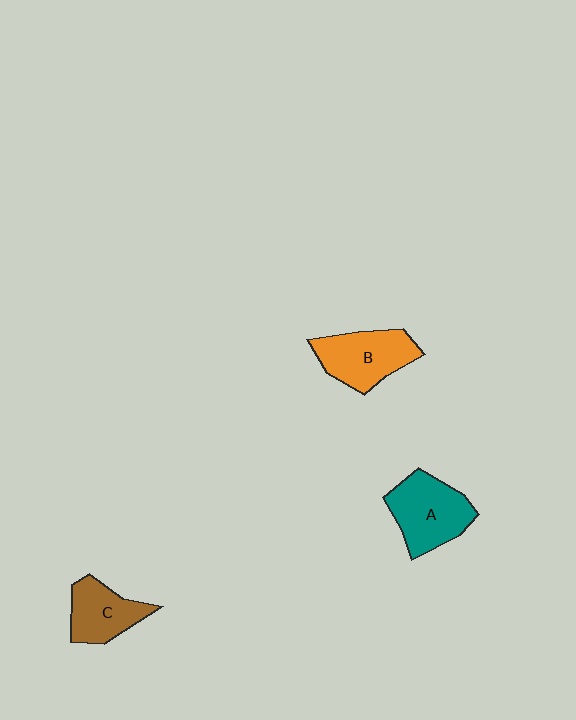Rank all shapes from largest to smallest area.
From largest to smallest: A (teal), B (orange), C (brown).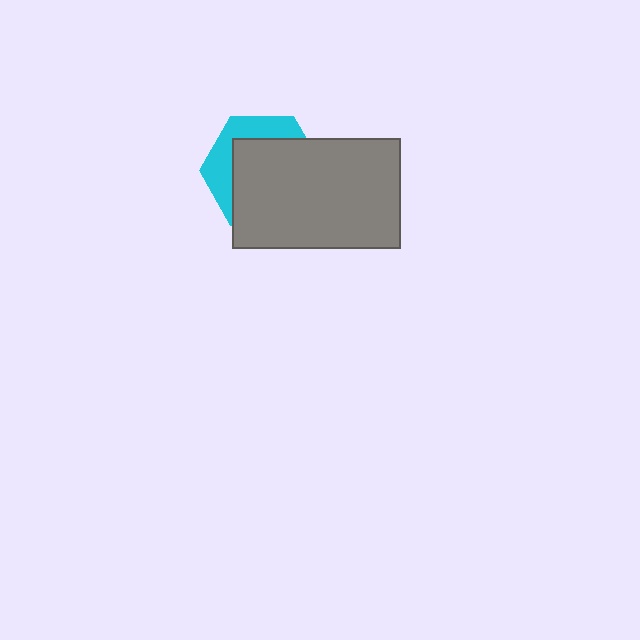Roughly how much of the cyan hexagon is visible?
A small part of it is visible (roughly 32%).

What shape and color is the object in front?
The object in front is a gray rectangle.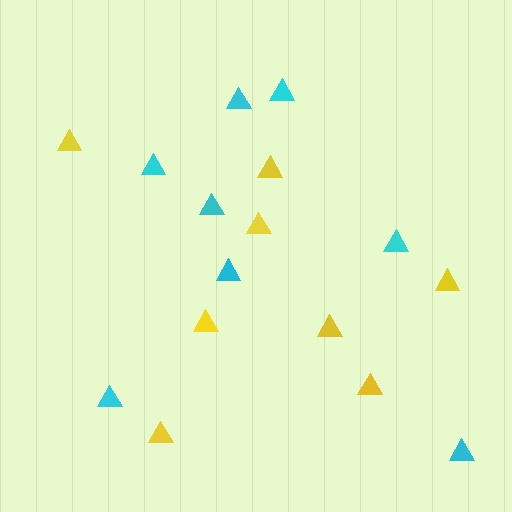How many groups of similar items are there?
There are 2 groups: one group of yellow triangles (8) and one group of cyan triangles (8).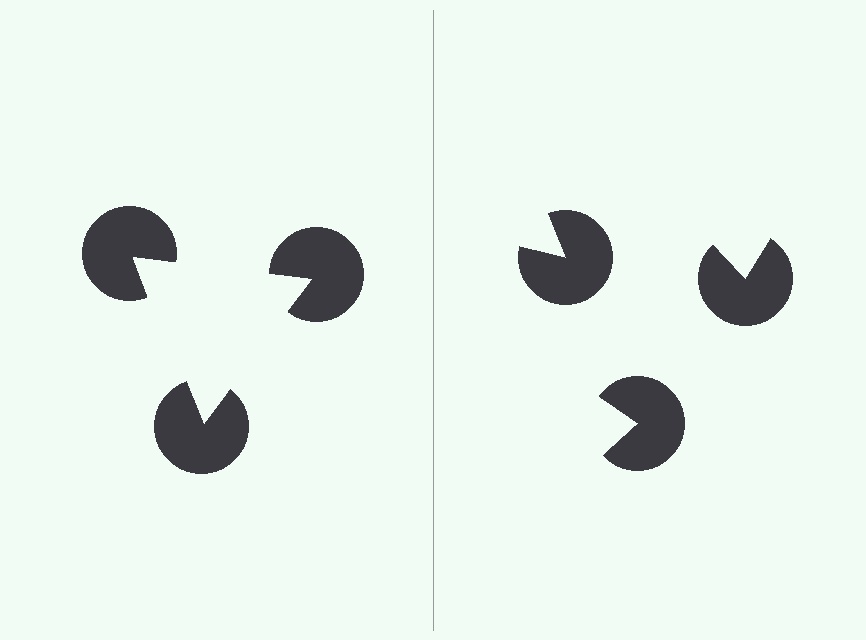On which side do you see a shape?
An illusory triangle appears on the left side. On the right side the wedge cuts are rotated, so no coherent shape forms.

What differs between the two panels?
The pac-man discs are positioned identically on both sides; only the wedge orientations differ. On the left they align to a triangle; on the right they are misaligned.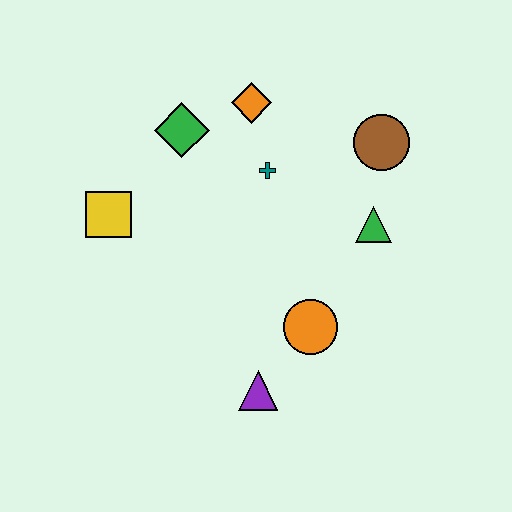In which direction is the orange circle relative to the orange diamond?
The orange circle is below the orange diamond.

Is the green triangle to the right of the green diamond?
Yes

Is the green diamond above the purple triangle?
Yes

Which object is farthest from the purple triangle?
The orange diamond is farthest from the purple triangle.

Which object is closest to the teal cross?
The orange diamond is closest to the teal cross.